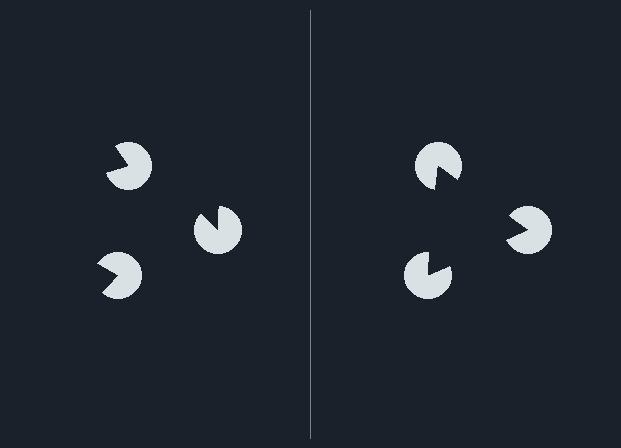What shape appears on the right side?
An illusory triangle.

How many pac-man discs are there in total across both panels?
6 — 3 on each side.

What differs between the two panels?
The pac-man discs are positioned identically on both sides; only the wedge orientations differ. On the right they align to a triangle; on the left they are misaligned.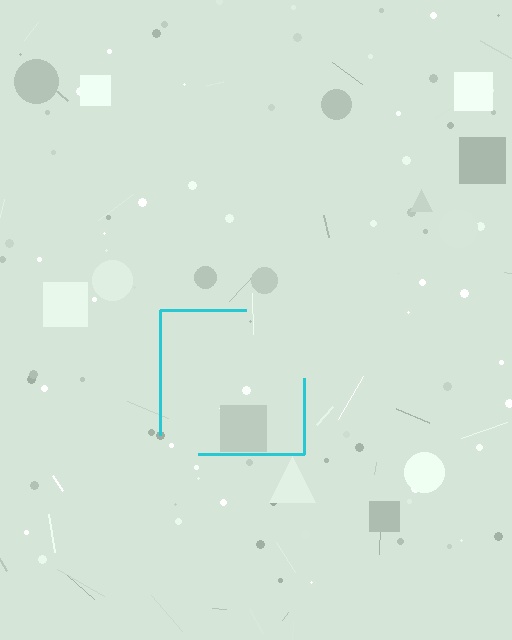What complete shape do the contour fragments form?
The contour fragments form a square.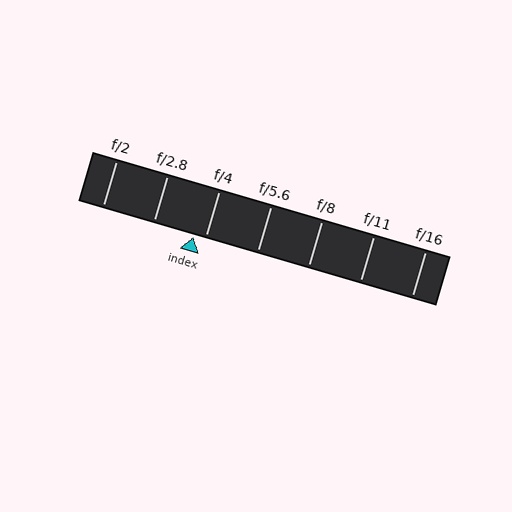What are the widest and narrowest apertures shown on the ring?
The widest aperture shown is f/2 and the narrowest is f/16.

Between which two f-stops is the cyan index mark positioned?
The index mark is between f/2.8 and f/4.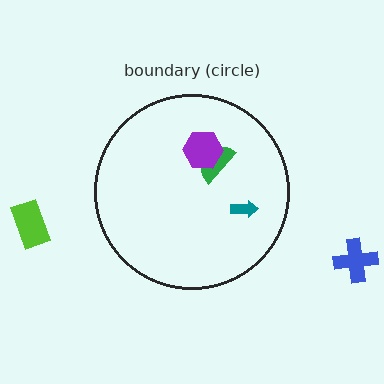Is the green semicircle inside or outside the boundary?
Inside.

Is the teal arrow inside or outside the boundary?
Inside.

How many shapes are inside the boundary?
3 inside, 2 outside.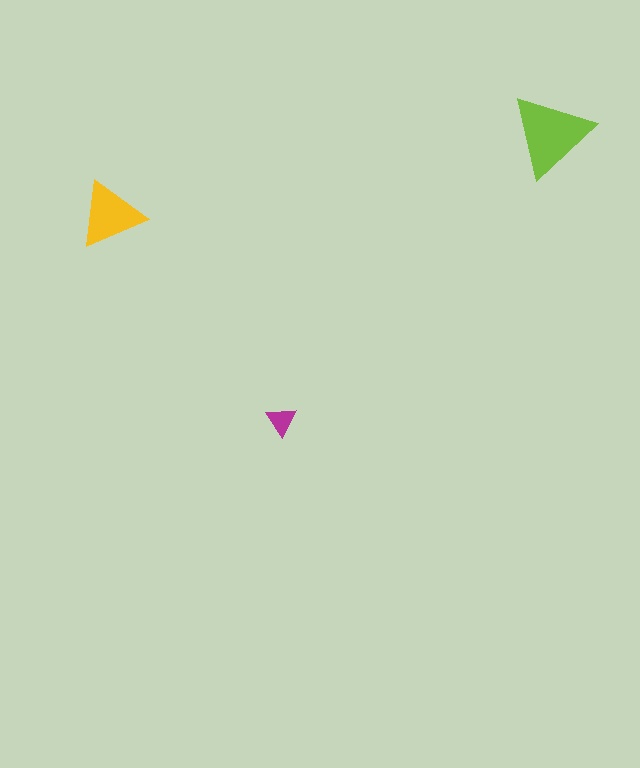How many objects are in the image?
There are 3 objects in the image.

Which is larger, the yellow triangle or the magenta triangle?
The yellow one.